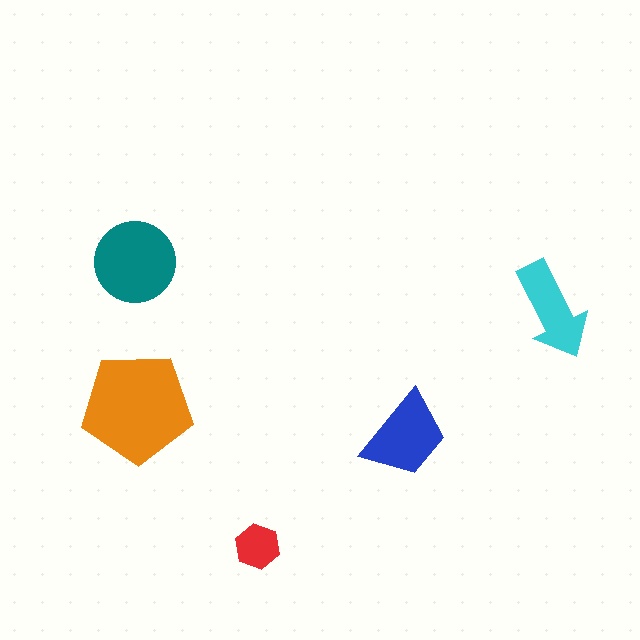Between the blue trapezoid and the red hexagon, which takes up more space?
The blue trapezoid.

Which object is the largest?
The orange pentagon.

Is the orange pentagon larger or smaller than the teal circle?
Larger.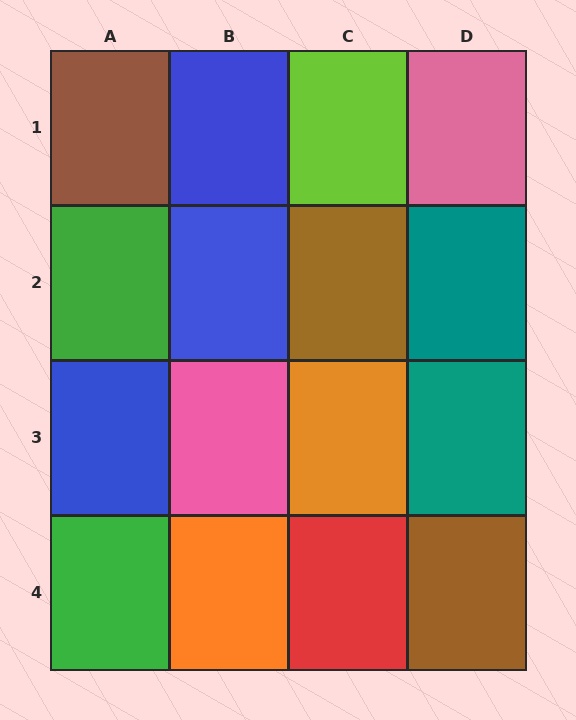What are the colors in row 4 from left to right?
Green, orange, red, brown.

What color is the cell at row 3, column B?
Pink.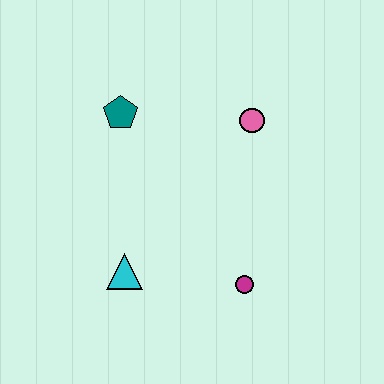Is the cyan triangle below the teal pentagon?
Yes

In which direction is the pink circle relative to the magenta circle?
The pink circle is above the magenta circle.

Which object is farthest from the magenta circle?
The teal pentagon is farthest from the magenta circle.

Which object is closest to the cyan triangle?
The magenta circle is closest to the cyan triangle.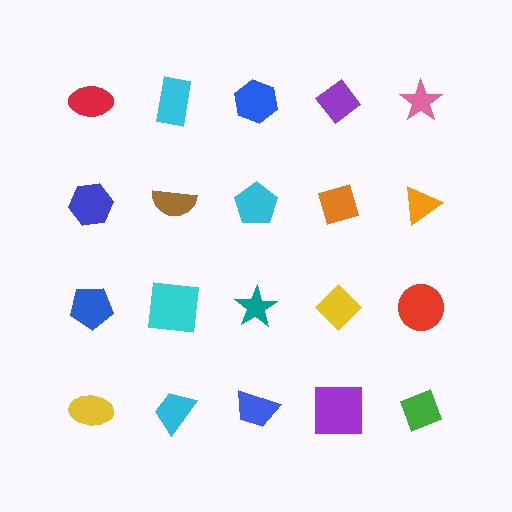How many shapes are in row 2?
5 shapes.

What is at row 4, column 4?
A purple square.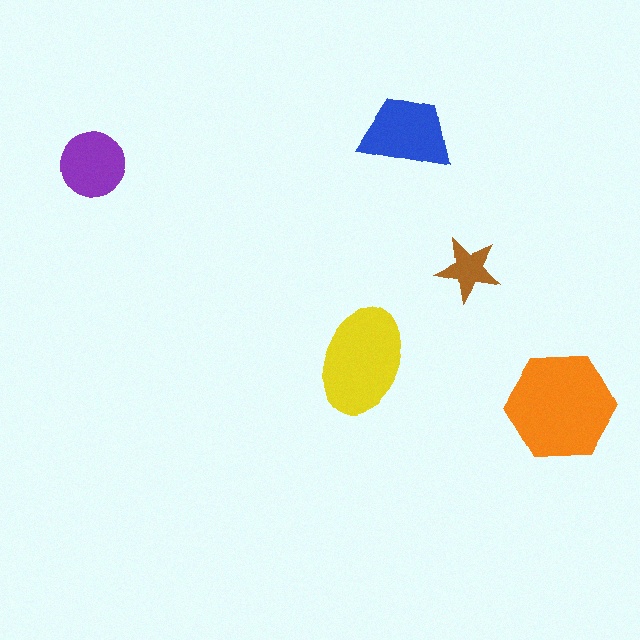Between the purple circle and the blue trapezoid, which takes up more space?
The blue trapezoid.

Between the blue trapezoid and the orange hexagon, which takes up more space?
The orange hexagon.